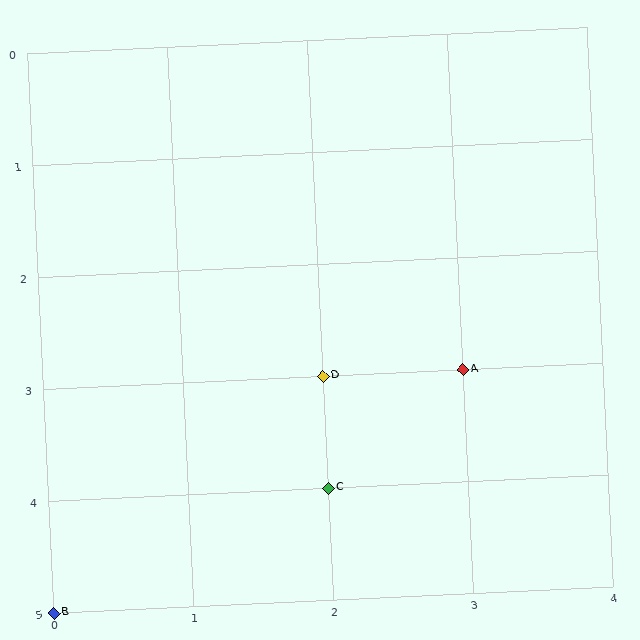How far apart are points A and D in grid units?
Points A and D are 1 column apart.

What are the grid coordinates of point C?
Point C is at grid coordinates (2, 4).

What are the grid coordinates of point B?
Point B is at grid coordinates (0, 5).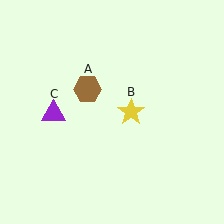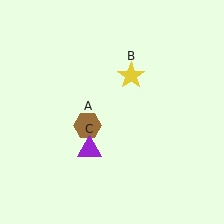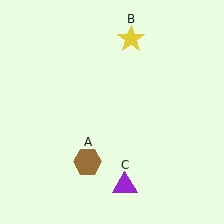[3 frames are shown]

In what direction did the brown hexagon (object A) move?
The brown hexagon (object A) moved down.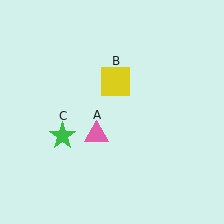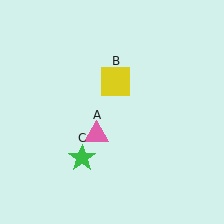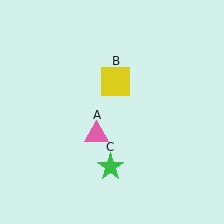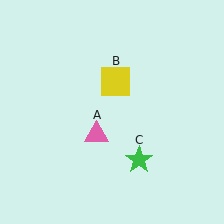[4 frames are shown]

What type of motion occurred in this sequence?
The green star (object C) rotated counterclockwise around the center of the scene.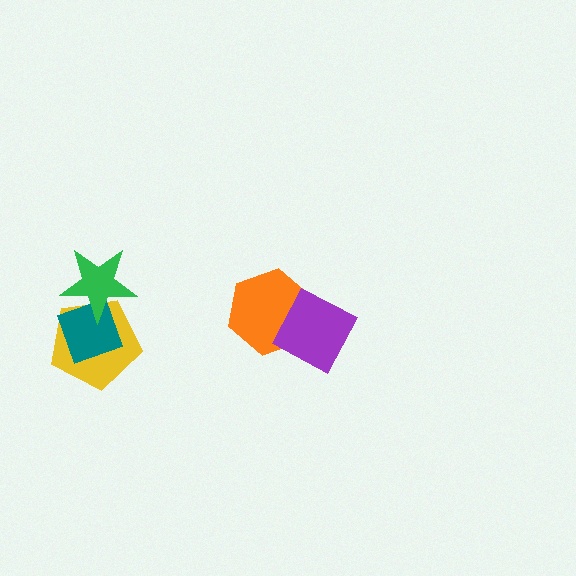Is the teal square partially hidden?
Yes, it is partially covered by another shape.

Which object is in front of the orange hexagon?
The purple diamond is in front of the orange hexagon.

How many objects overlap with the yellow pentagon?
2 objects overlap with the yellow pentagon.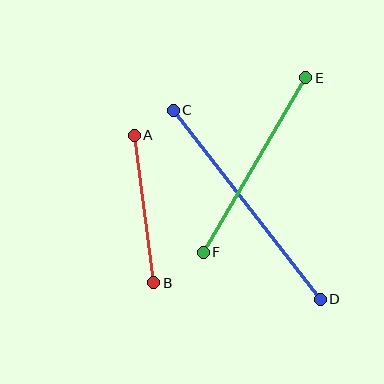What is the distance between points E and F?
The distance is approximately 202 pixels.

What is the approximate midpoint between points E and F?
The midpoint is at approximately (255, 165) pixels.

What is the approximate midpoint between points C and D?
The midpoint is at approximately (247, 205) pixels.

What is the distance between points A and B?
The distance is approximately 149 pixels.